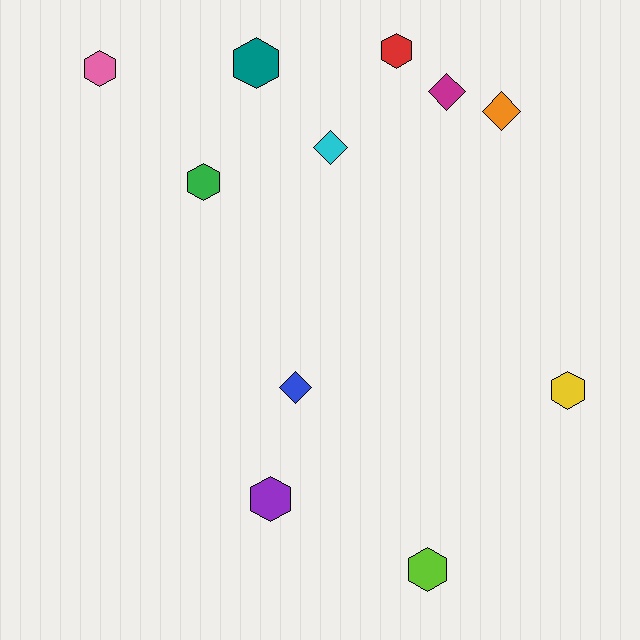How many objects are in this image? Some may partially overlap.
There are 11 objects.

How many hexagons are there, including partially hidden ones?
There are 7 hexagons.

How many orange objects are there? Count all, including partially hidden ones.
There is 1 orange object.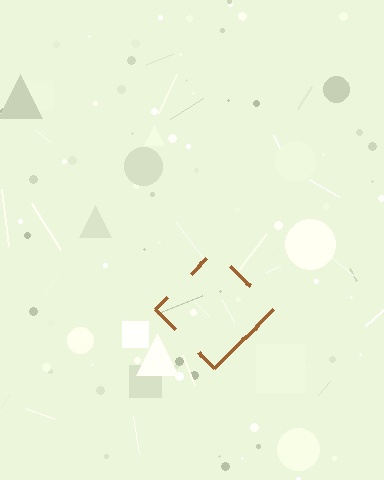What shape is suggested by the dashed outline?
The dashed outline suggests a diamond.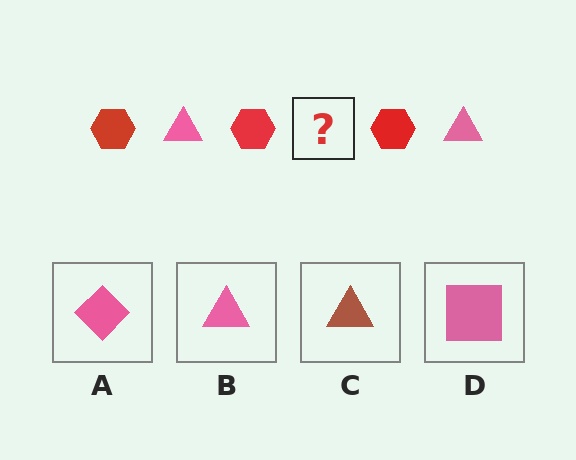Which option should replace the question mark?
Option B.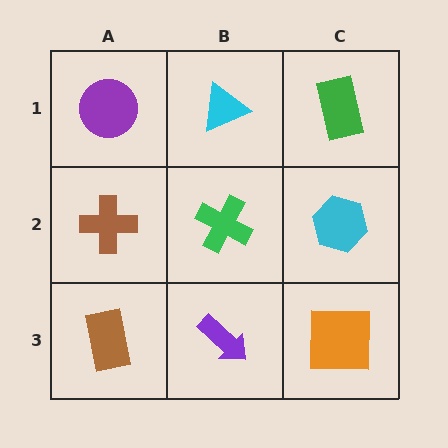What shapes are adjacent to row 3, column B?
A green cross (row 2, column B), a brown rectangle (row 3, column A), an orange square (row 3, column C).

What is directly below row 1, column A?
A brown cross.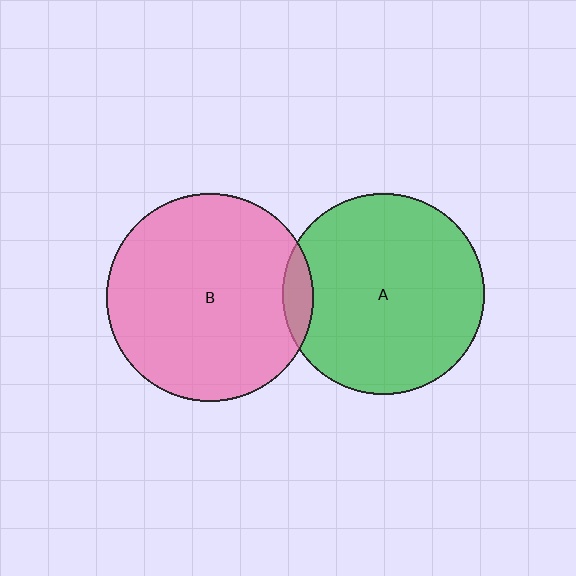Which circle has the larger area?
Circle B (pink).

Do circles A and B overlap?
Yes.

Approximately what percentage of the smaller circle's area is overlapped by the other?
Approximately 5%.